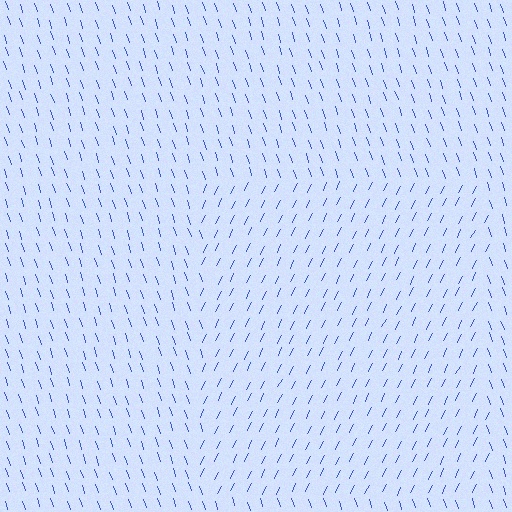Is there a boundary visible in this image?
Yes, there is a texture boundary formed by a change in line orientation.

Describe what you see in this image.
The image is filled with small blue line segments. A rectangle region in the image has lines oriented differently from the surrounding lines, creating a visible texture boundary.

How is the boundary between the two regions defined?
The boundary is defined purely by a change in line orientation (approximately 45 degrees difference). All lines are the same color and thickness.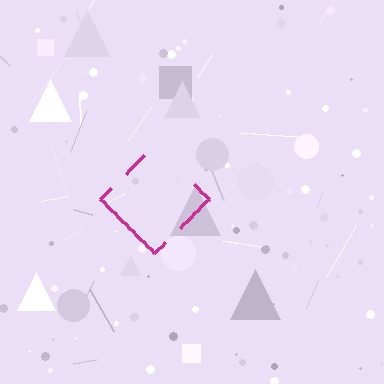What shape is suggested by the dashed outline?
The dashed outline suggests a diamond.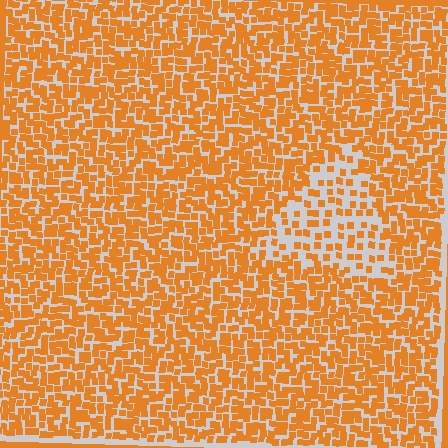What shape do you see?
I see a triangle.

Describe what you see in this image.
The image contains small orange elements arranged at two different densities. A triangle-shaped region is visible where the elements are less densely packed than the surrounding area.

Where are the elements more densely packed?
The elements are more densely packed outside the triangle boundary.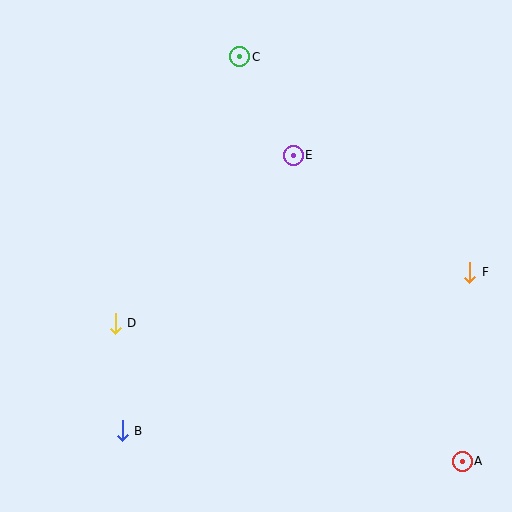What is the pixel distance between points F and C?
The distance between F and C is 315 pixels.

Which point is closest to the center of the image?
Point E at (293, 155) is closest to the center.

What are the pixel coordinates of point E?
Point E is at (293, 155).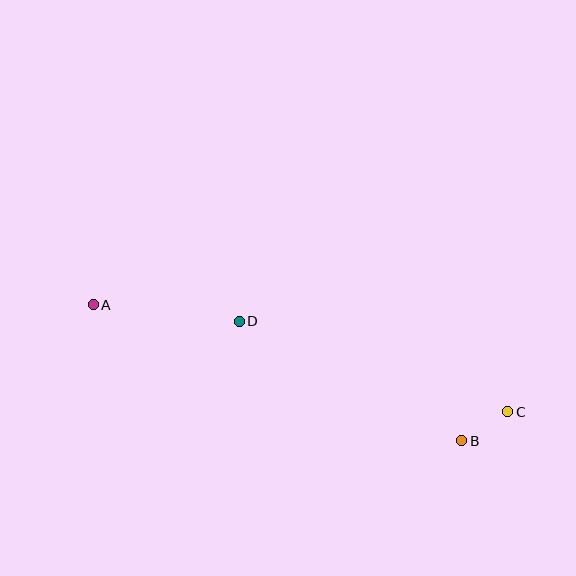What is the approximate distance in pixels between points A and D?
The distance between A and D is approximately 147 pixels.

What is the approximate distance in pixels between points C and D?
The distance between C and D is approximately 283 pixels.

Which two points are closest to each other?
Points B and C are closest to each other.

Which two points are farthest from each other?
Points A and C are farthest from each other.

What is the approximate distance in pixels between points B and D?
The distance between B and D is approximately 252 pixels.